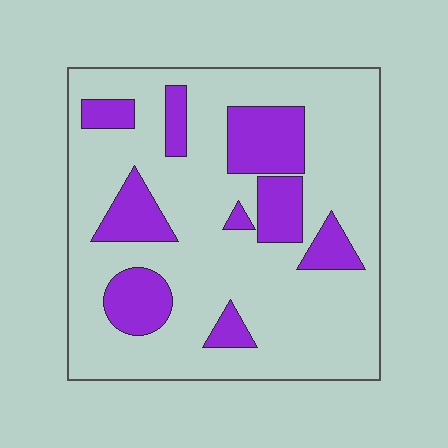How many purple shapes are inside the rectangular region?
9.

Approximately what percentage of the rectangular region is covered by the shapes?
Approximately 25%.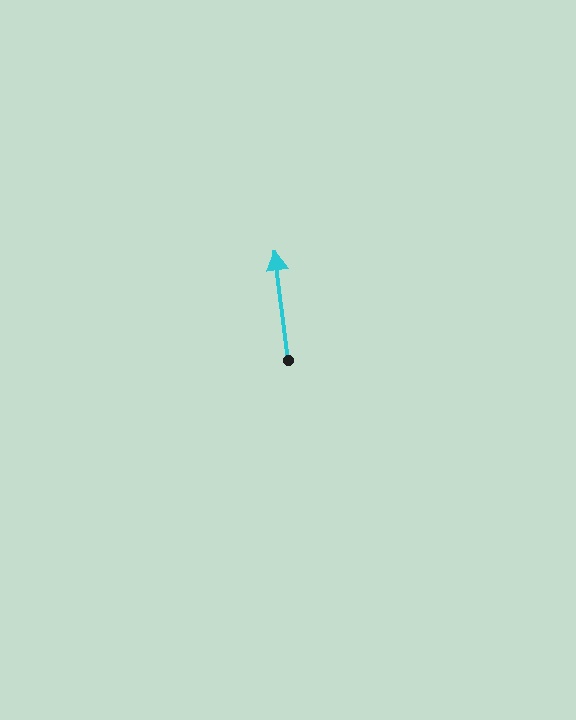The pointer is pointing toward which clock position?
Roughly 12 o'clock.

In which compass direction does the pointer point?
North.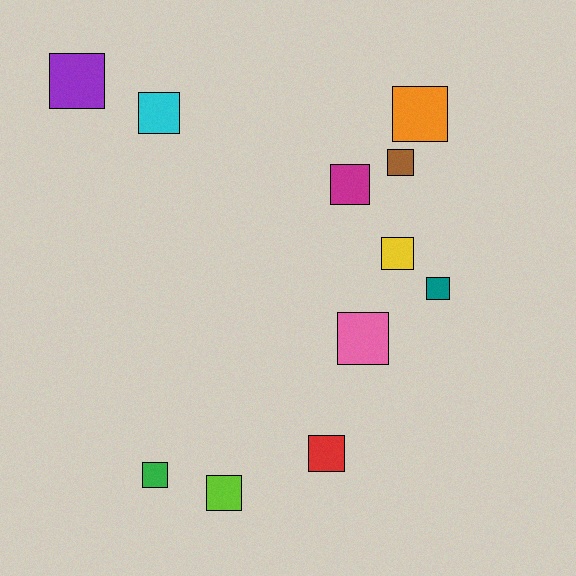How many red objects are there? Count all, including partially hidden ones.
There is 1 red object.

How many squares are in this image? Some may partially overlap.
There are 11 squares.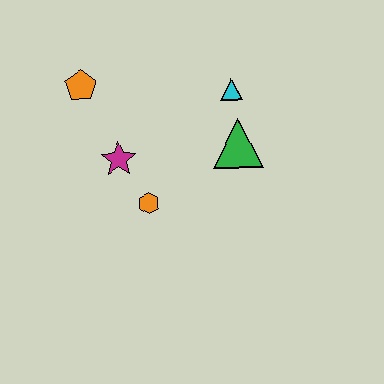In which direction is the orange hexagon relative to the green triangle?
The orange hexagon is to the left of the green triangle.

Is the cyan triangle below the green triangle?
No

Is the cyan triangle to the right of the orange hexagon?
Yes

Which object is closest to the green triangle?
The cyan triangle is closest to the green triangle.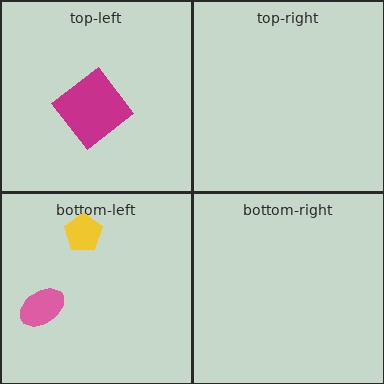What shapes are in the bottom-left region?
The yellow pentagon, the pink ellipse.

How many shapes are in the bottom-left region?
2.